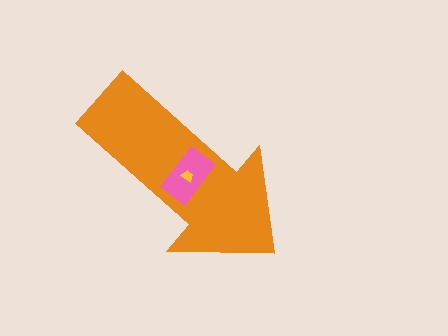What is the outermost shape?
The orange arrow.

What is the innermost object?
The yellow trapezoid.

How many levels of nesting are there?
3.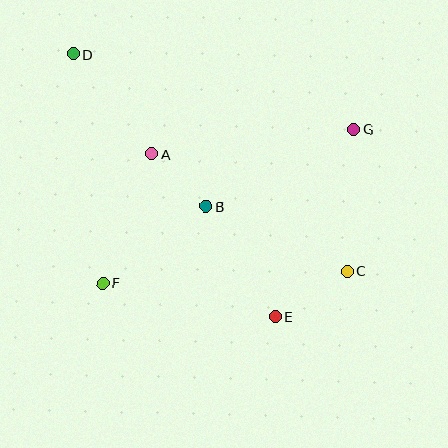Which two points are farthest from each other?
Points C and D are farthest from each other.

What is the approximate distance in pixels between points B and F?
The distance between B and F is approximately 129 pixels.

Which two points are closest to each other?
Points A and B are closest to each other.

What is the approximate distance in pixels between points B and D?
The distance between B and D is approximately 202 pixels.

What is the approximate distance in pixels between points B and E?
The distance between B and E is approximately 130 pixels.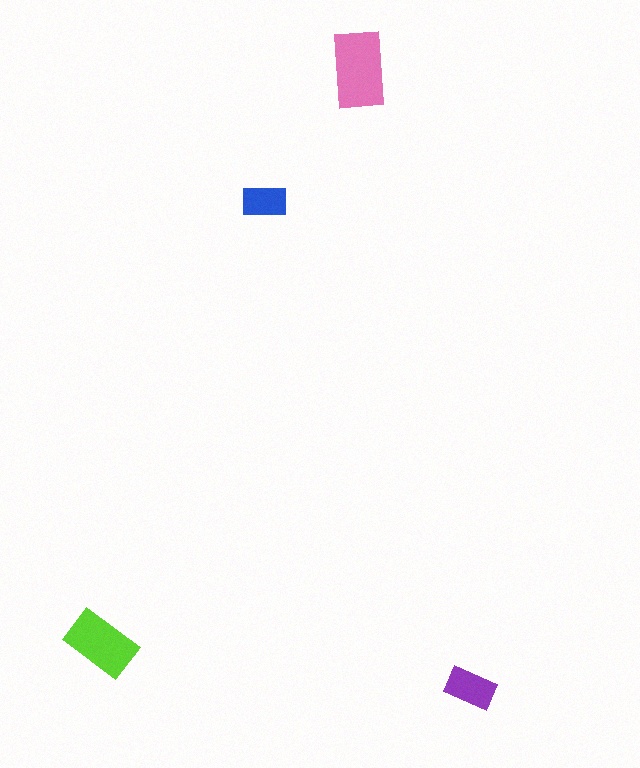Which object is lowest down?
The purple rectangle is bottommost.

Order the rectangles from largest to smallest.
the pink one, the lime one, the purple one, the blue one.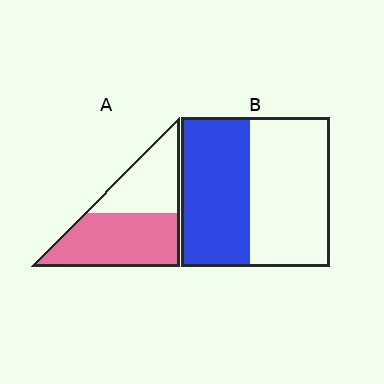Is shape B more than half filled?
Roughly half.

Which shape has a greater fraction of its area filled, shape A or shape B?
Shape A.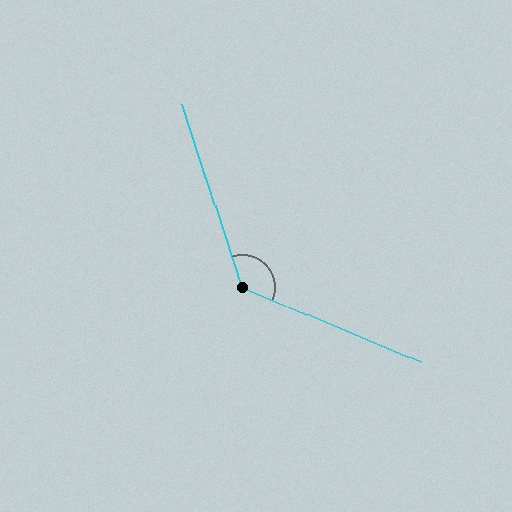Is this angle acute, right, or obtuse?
It is obtuse.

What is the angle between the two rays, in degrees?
Approximately 131 degrees.